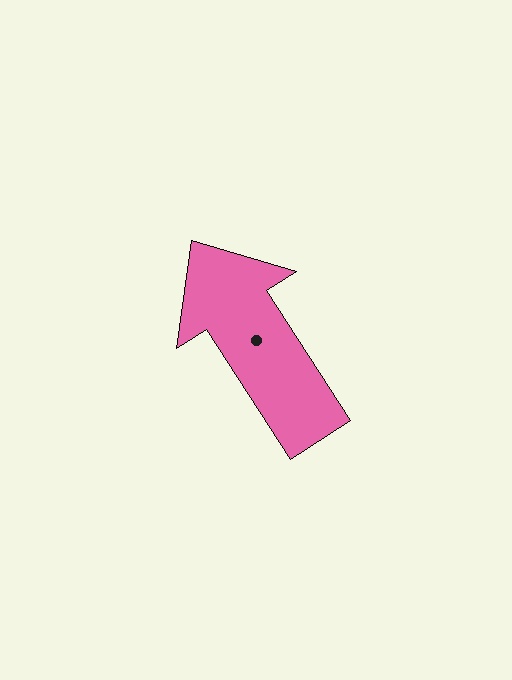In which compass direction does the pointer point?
Northwest.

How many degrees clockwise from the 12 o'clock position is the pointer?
Approximately 327 degrees.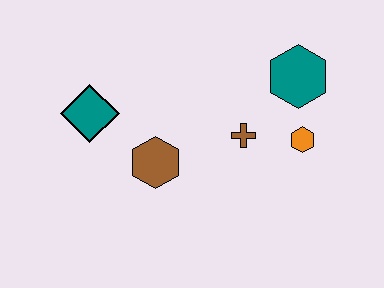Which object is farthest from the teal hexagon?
The teal diamond is farthest from the teal hexagon.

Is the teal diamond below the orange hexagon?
No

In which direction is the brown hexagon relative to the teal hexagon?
The brown hexagon is to the left of the teal hexagon.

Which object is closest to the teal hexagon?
The orange hexagon is closest to the teal hexagon.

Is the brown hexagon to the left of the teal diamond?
No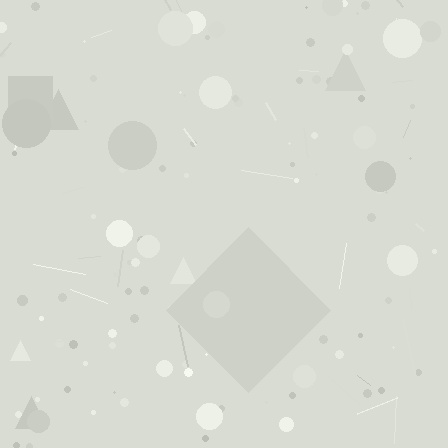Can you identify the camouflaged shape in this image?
The camouflaged shape is a diamond.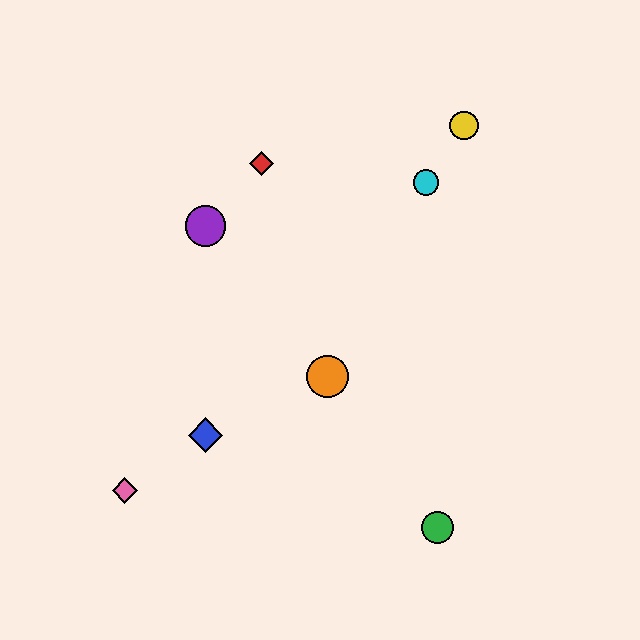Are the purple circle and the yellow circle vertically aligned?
No, the purple circle is at x≈206 and the yellow circle is at x≈464.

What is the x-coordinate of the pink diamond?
The pink diamond is at x≈125.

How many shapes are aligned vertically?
2 shapes (the blue diamond, the purple circle) are aligned vertically.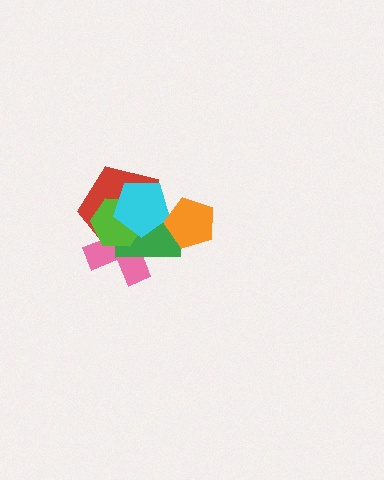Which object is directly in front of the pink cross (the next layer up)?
The green rectangle is directly in front of the pink cross.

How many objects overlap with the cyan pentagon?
4 objects overlap with the cyan pentagon.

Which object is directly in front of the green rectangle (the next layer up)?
The lime hexagon is directly in front of the green rectangle.